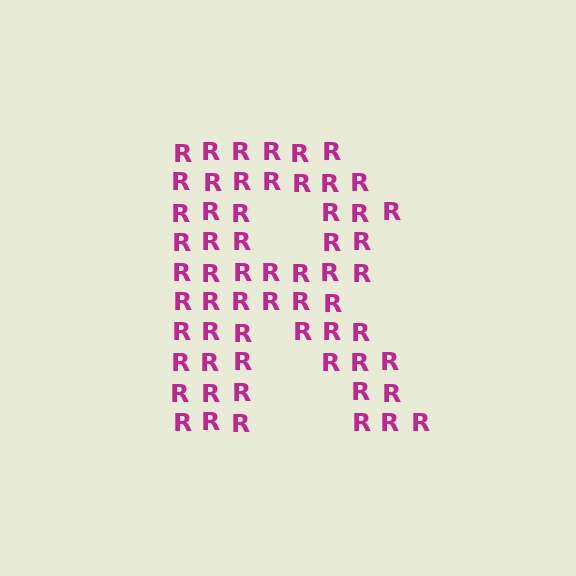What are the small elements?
The small elements are letter R's.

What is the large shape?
The large shape is the letter R.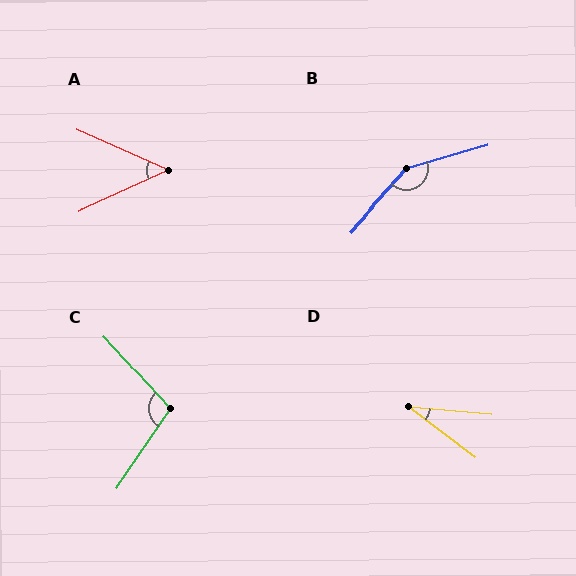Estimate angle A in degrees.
Approximately 49 degrees.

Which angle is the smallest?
D, at approximately 32 degrees.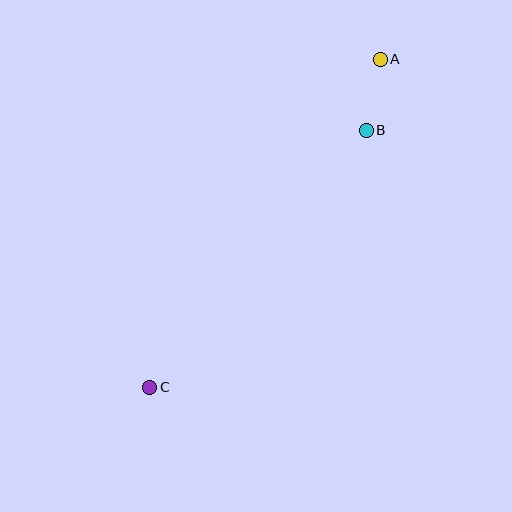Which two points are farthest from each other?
Points A and C are farthest from each other.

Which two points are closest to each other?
Points A and B are closest to each other.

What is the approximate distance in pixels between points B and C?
The distance between B and C is approximately 336 pixels.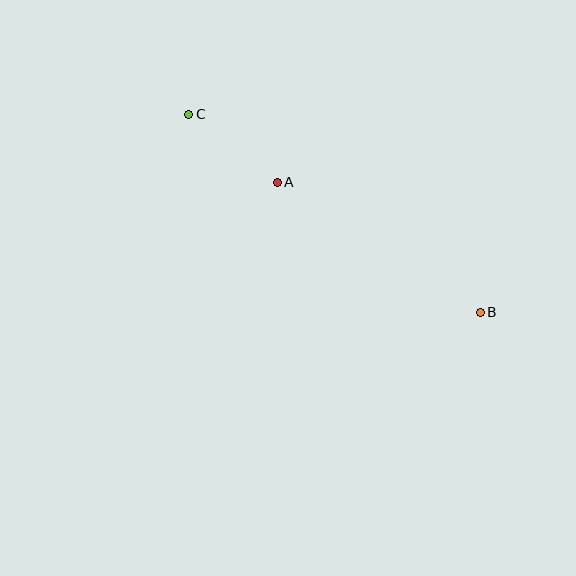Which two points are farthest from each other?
Points B and C are farthest from each other.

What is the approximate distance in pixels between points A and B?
The distance between A and B is approximately 241 pixels.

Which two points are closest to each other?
Points A and C are closest to each other.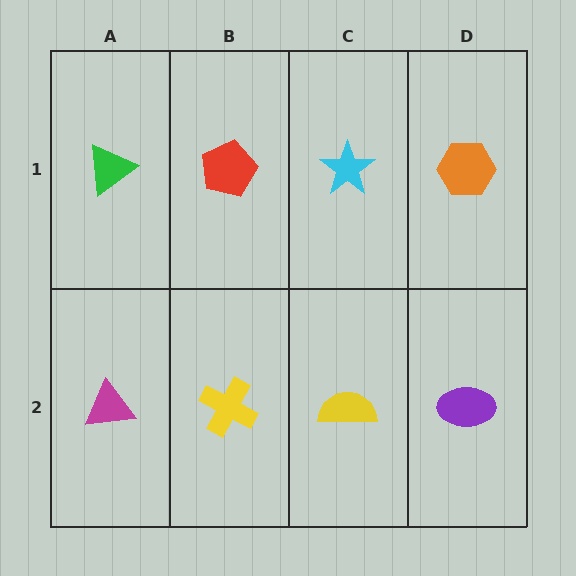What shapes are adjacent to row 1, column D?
A purple ellipse (row 2, column D), a cyan star (row 1, column C).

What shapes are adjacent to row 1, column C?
A yellow semicircle (row 2, column C), a red pentagon (row 1, column B), an orange hexagon (row 1, column D).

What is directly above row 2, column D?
An orange hexagon.